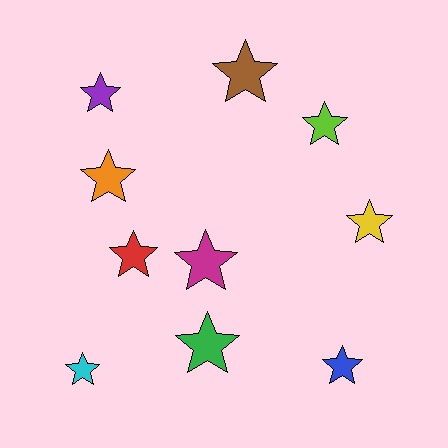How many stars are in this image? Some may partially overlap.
There are 10 stars.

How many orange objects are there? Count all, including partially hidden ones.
There is 1 orange object.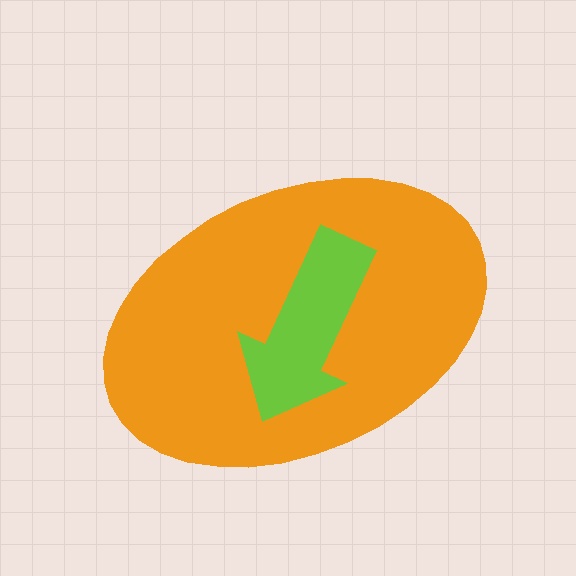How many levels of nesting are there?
2.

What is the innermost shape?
The lime arrow.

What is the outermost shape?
The orange ellipse.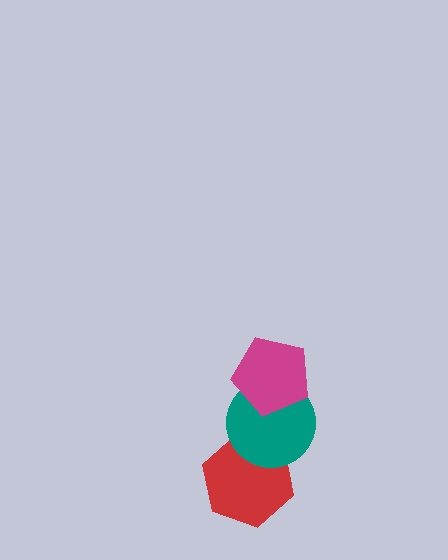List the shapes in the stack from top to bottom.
From top to bottom: the magenta pentagon, the teal circle, the red hexagon.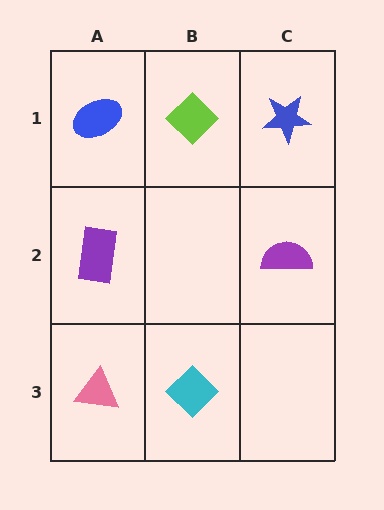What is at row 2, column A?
A purple rectangle.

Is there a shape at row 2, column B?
No, that cell is empty.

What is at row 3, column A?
A pink triangle.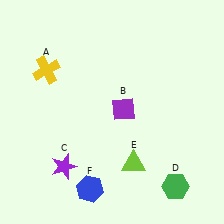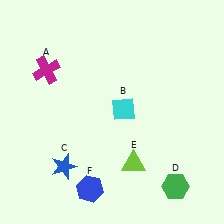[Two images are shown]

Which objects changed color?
A changed from yellow to magenta. B changed from purple to cyan. C changed from purple to blue.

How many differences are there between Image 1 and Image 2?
There are 3 differences between the two images.